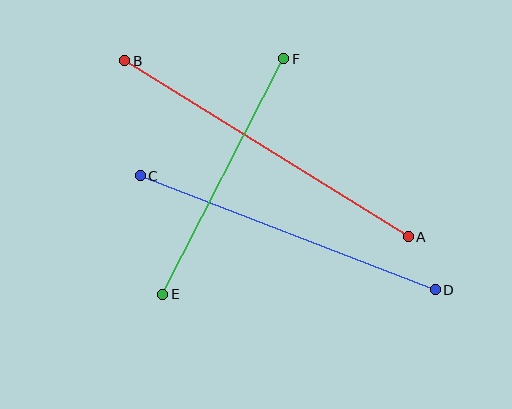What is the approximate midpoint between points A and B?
The midpoint is at approximately (267, 149) pixels.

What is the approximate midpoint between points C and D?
The midpoint is at approximately (288, 233) pixels.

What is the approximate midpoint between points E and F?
The midpoint is at approximately (223, 177) pixels.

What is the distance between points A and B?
The distance is approximately 334 pixels.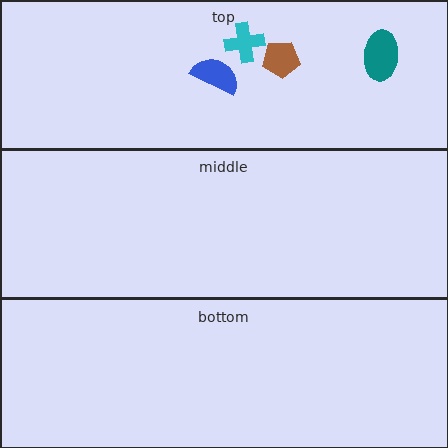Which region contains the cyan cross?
The top region.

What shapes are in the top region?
The cyan cross, the blue semicircle, the teal ellipse, the brown pentagon.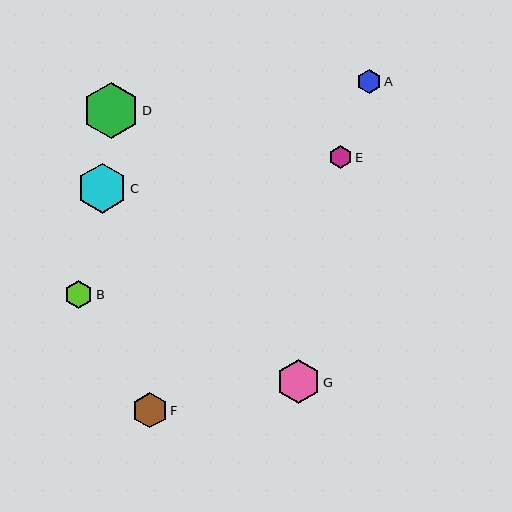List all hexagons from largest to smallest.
From largest to smallest: D, C, G, F, B, A, E.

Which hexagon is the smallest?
Hexagon E is the smallest with a size of approximately 23 pixels.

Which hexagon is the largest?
Hexagon D is the largest with a size of approximately 56 pixels.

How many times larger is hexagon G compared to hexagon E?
Hexagon G is approximately 1.9 times the size of hexagon E.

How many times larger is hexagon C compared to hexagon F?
Hexagon C is approximately 1.4 times the size of hexagon F.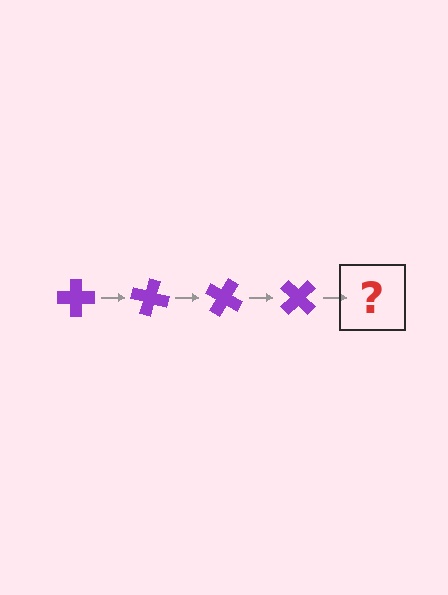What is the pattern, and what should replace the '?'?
The pattern is that the cross rotates 15 degrees each step. The '?' should be a purple cross rotated 60 degrees.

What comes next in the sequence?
The next element should be a purple cross rotated 60 degrees.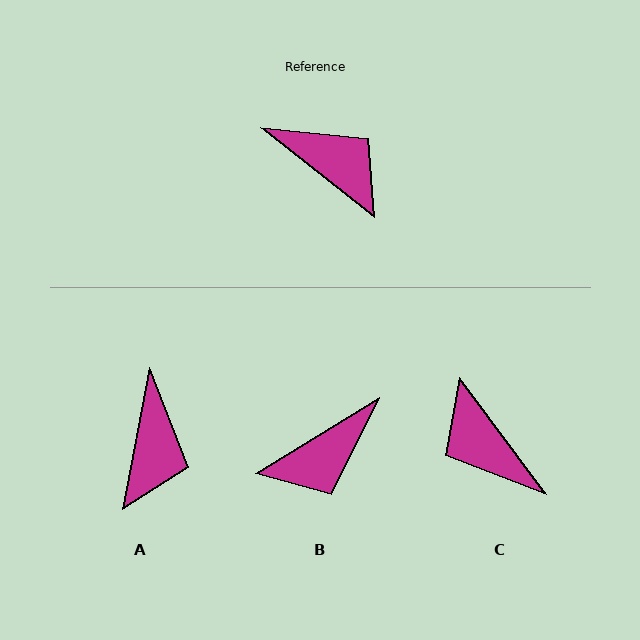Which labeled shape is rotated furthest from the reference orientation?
C, about 165 degrees away.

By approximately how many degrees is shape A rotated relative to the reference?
Approximately 63 degrees clockwise.